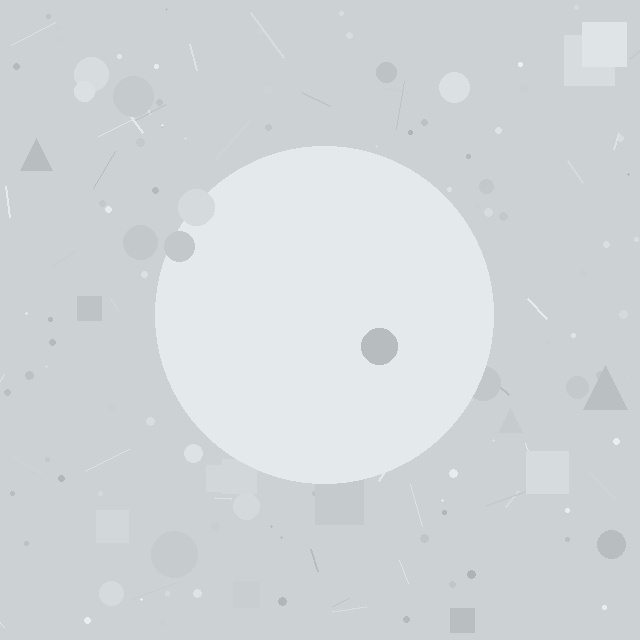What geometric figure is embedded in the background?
A circle is embedded in the background.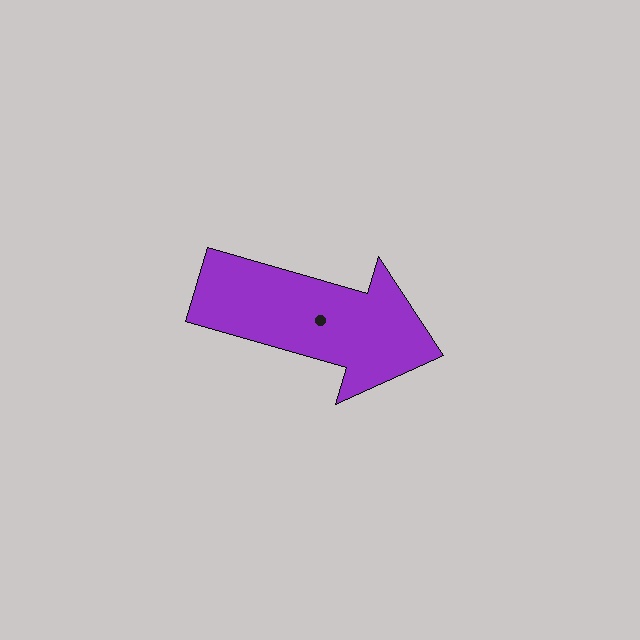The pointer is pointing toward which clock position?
Roughly 4 o'clock.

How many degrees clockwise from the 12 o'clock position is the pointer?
Approximately 106 degrees.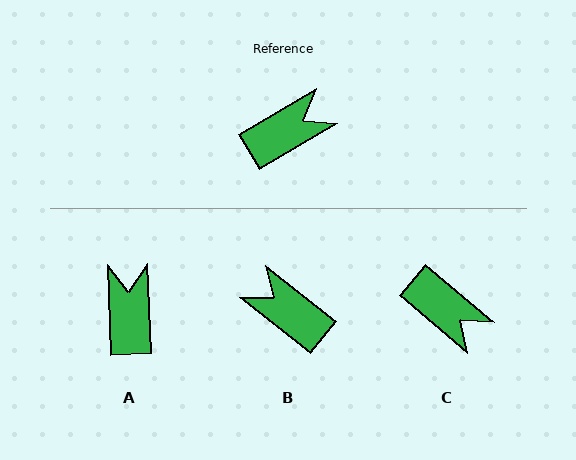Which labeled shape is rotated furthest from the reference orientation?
B, about 111 degrees away.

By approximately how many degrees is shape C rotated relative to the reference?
Approximately 71 degrees clockwise.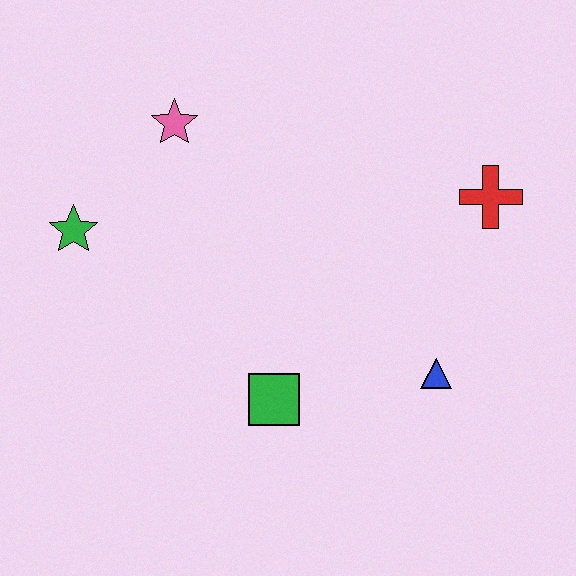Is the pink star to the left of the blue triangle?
Yes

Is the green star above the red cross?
No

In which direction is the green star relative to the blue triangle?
The green star is to the left of the blue triangle.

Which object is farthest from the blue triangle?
The green star is farthest from the blue triangle.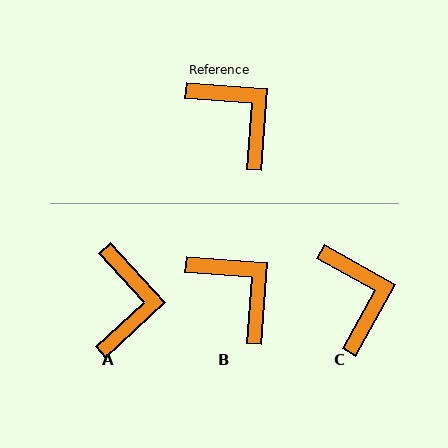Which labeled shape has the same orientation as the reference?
B.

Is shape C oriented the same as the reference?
No, it is off by about 25 degrees.